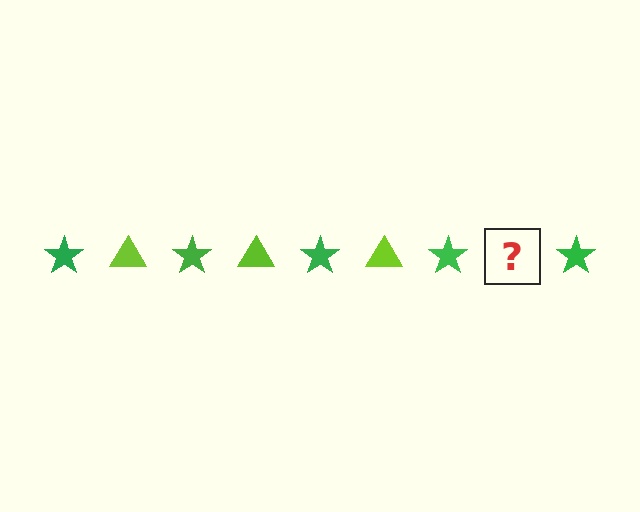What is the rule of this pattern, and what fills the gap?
The rule is that the pattern alternates between green star and lime triangle. The gap should be filled with a lime triangle.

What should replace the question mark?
The question mark should be replaced with a lime triangle.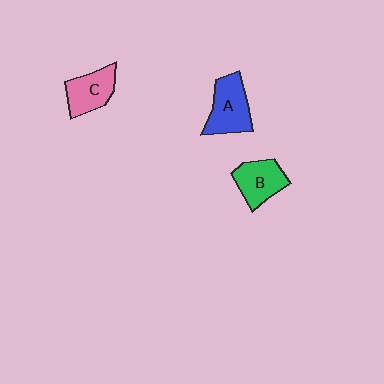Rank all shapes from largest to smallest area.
From largest to smallest: A (blue), B (green), C (pink).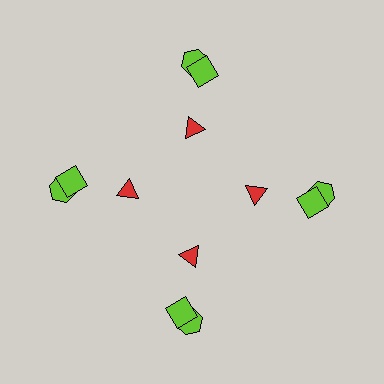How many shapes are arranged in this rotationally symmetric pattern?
There are 12 shapes, arranged in 4 groups of 3.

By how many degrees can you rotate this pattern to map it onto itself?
The pattern maps onto itself every 90 degrees of rotation.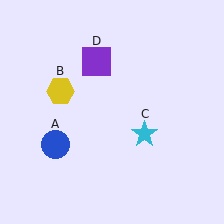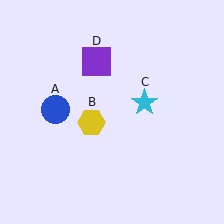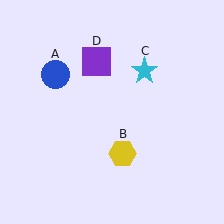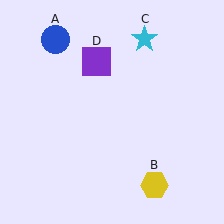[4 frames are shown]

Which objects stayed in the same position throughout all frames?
Purple square (object D) remained stationary.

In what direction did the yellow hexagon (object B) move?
The yellow hexagon (object B) moved down and to the right.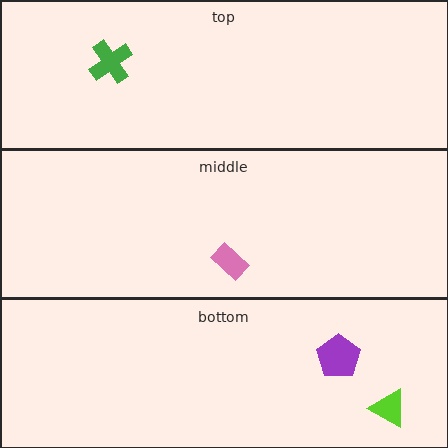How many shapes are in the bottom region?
2.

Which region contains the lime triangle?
The bottom region.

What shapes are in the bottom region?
The purple pentagon, the lime triangle.